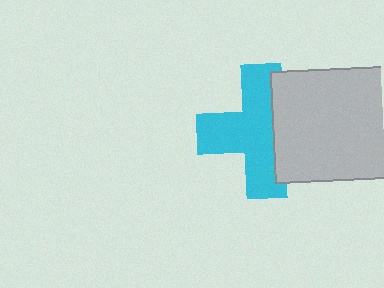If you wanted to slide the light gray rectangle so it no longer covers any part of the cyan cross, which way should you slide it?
Slide it right — that is the most direct way to separate the two shapes.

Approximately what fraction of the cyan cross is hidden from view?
Roughly 35% of the cyan cross is hidden behind the light gray rectangle.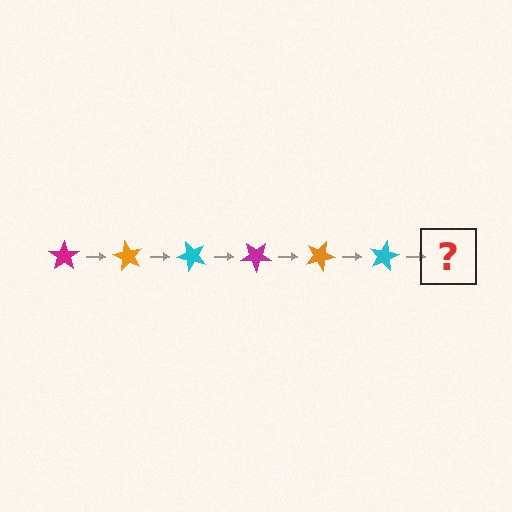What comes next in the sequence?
The next element should be a magenta star, rotated 360 degrees from the start.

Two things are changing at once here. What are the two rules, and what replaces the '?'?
The two rules are that it rotates 60 degrees each step and the color cycles through magenta, orange, and cyan. The '?' should be a magenta star, rotated 360 degrees from the start.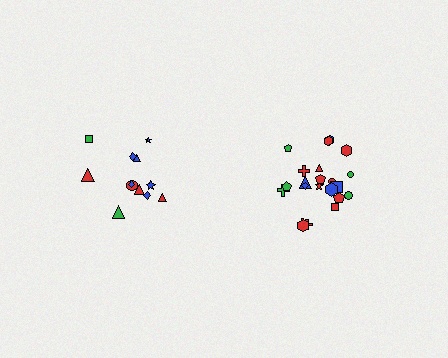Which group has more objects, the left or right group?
The right group.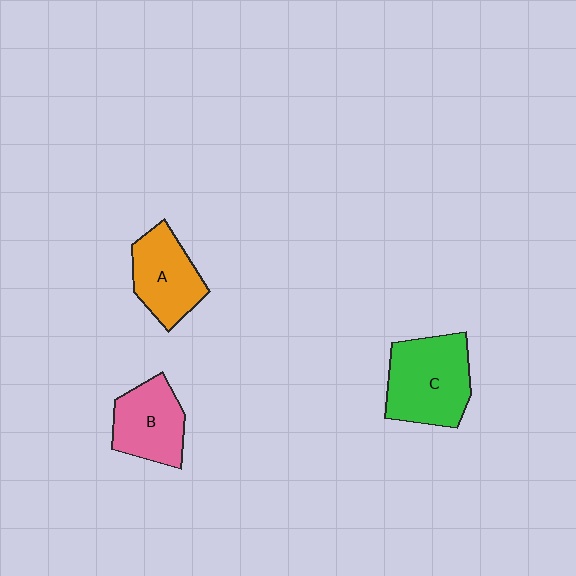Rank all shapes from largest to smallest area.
From largest to smallest: C (green), A (orange), B (pink).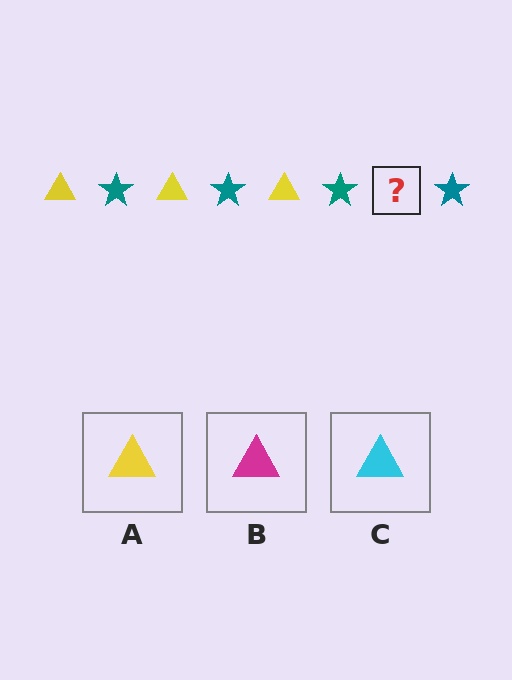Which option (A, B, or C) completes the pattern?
A.